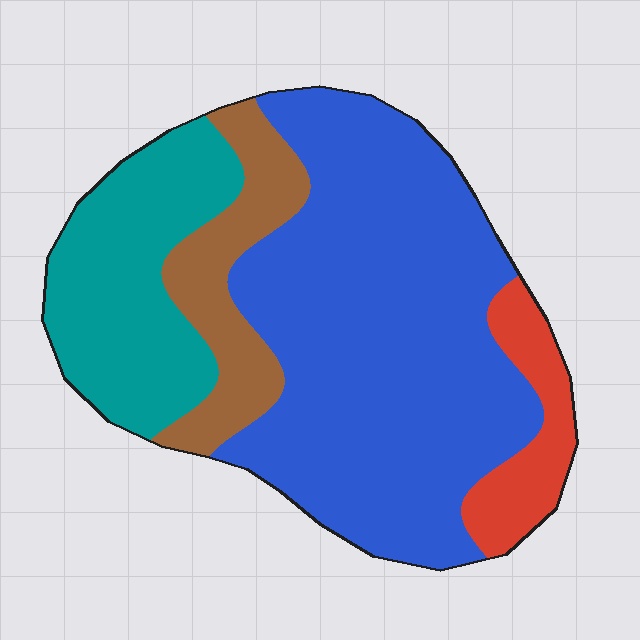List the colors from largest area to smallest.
From largest to smallest: blue, teal, brown, red.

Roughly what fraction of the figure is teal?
Teal takes up less than a quarter of the figure.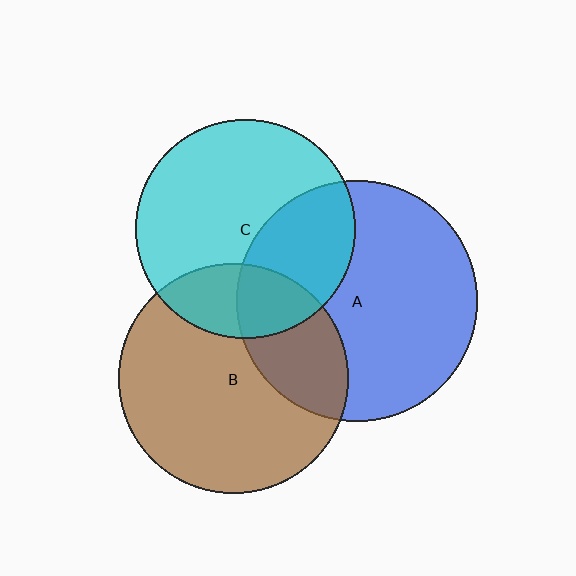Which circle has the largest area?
Circle A (blue).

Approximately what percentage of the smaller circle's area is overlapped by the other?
Approximately 35%.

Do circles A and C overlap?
Yes.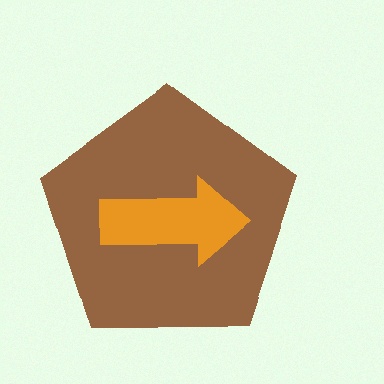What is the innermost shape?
The orange arrow.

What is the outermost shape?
The brown pentagon.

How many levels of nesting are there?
2.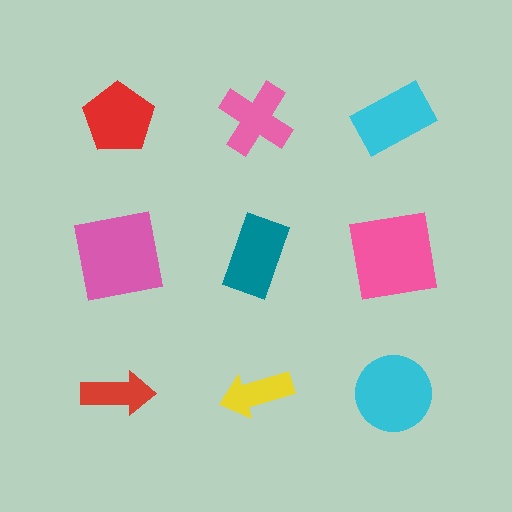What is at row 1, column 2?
A pink cross.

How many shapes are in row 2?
3 shapes.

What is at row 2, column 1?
A pink square.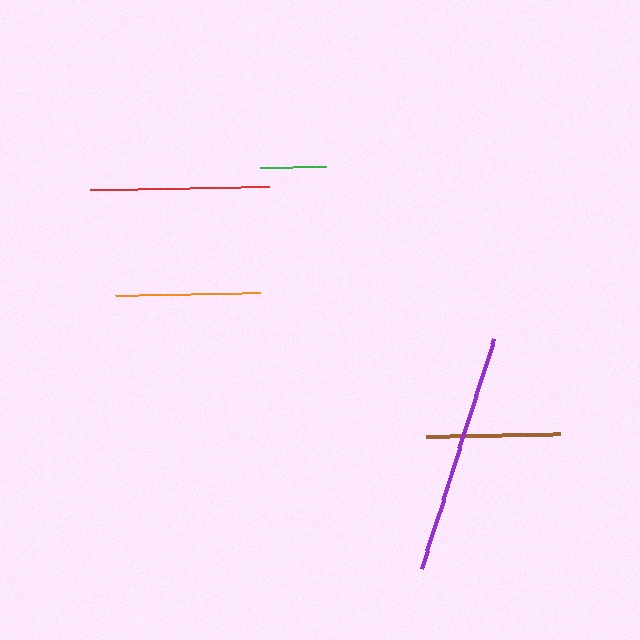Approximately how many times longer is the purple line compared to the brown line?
The purple line is approximately 1.8 times the length of the brown line.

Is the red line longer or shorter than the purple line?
The purple line is longer than the red line.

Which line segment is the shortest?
The green line is the shortest at approximately 65 pixels.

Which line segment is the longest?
The purple line is the longest at approximately 242 pixels.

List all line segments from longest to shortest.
From longest to shortest: purple, red, orange, brown, green.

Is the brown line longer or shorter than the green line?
The brown line is longer than the green line.